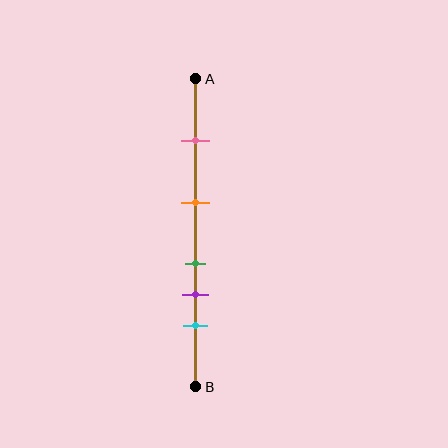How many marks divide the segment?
There are 5 marks dividing the segment.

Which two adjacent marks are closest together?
The green and purple marks are the closest adjacent pair.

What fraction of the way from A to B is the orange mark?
The orange mark is approximately 40% (0.4) of the way from A to B.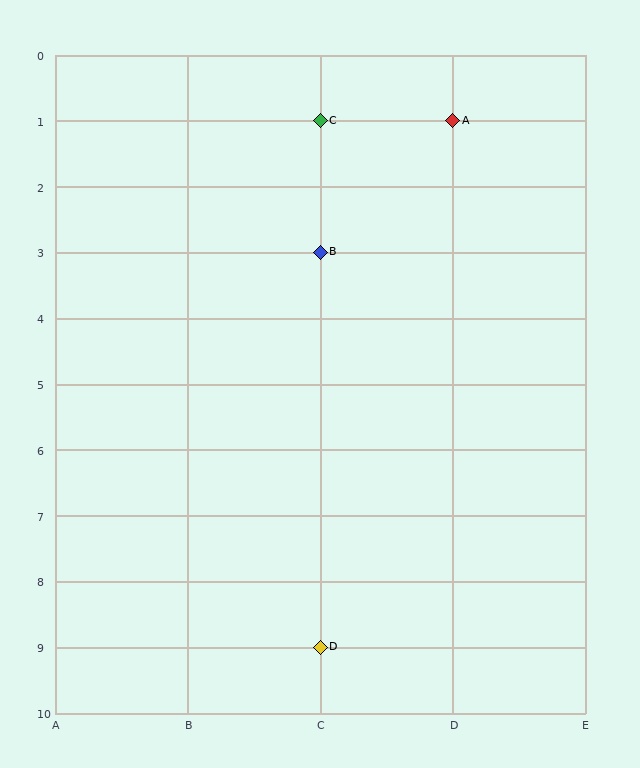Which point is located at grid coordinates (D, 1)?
Point A is at (D, 1).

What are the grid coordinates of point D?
Point D is at grid coordinates (C, 9).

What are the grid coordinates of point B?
Point B is at grid coordinates (C, 3).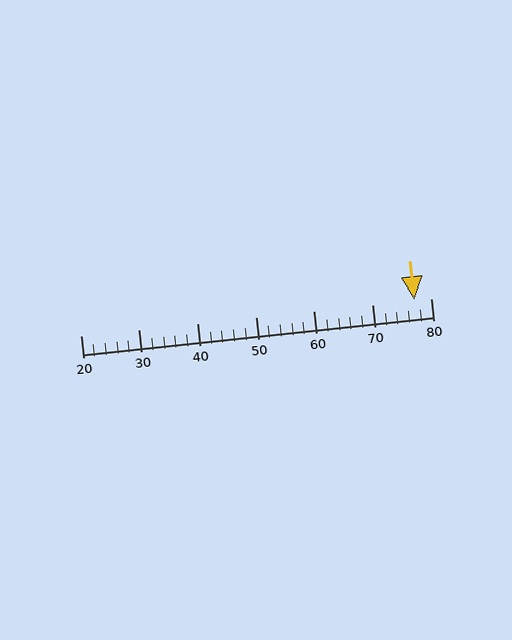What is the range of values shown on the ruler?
The ruler shows values from 20 to 80.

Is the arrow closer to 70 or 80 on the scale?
The arrow is closer to 80.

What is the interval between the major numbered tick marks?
The major tick marks are spaced 10 units apart.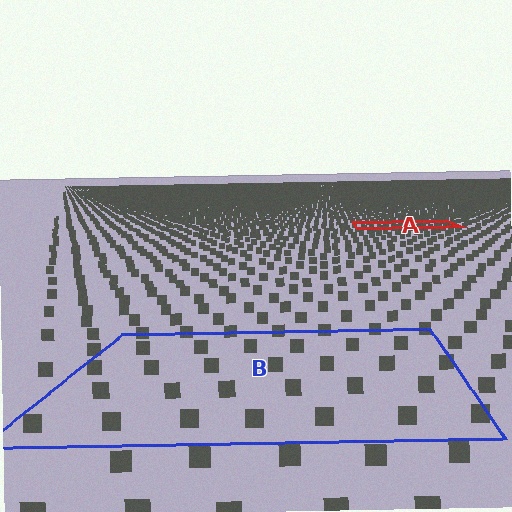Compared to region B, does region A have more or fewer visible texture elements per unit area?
Region A has more texture elements per unit area — they are packed more densely because it is farther away.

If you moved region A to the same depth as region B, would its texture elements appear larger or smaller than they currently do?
They would appear larger. At a closer depth, the same texture elements are projected at a bigger on-screen size.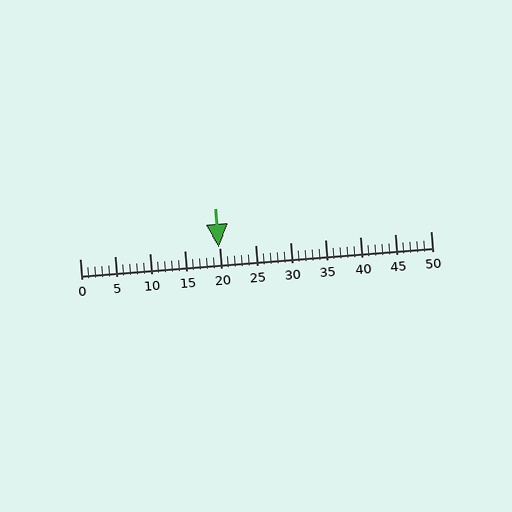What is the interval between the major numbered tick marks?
The major tick marks are spaced 5 units apart.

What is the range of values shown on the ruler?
The ruler shows values from 0 to 50.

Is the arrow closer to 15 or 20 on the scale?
The arrow is closer to 20.